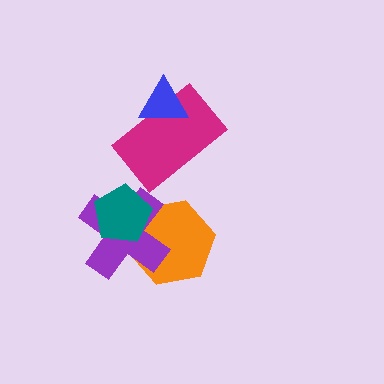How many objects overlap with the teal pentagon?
2 objects overlap with the teal pentagon.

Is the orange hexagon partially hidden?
Yes, it is partially covered by another shape.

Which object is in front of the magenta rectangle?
The blue triangle is in front of the magenta rectangle.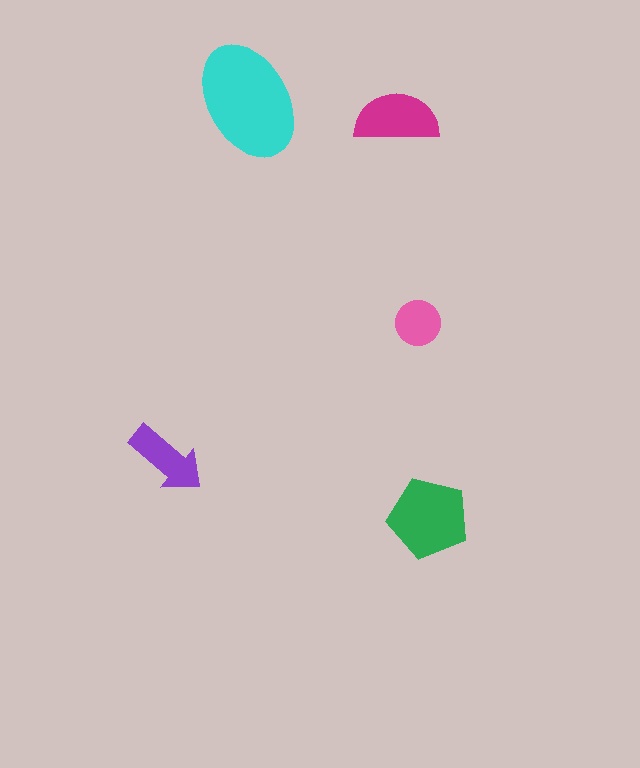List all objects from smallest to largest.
The pink circle, the purple arrow, the magenta semicircle, the green pentagon, the cyan ellipse.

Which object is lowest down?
The green pentagon is bottommost.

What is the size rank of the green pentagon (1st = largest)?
2nd.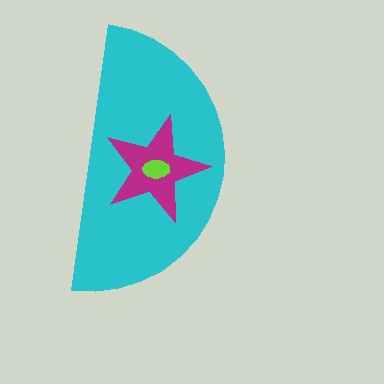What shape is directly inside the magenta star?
The lime ellipse.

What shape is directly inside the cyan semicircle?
The magenta star.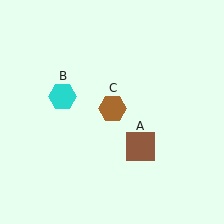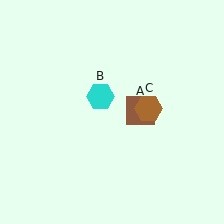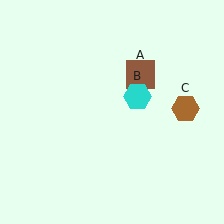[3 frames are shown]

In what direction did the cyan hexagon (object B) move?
The cyan hexagon (object B) moved right.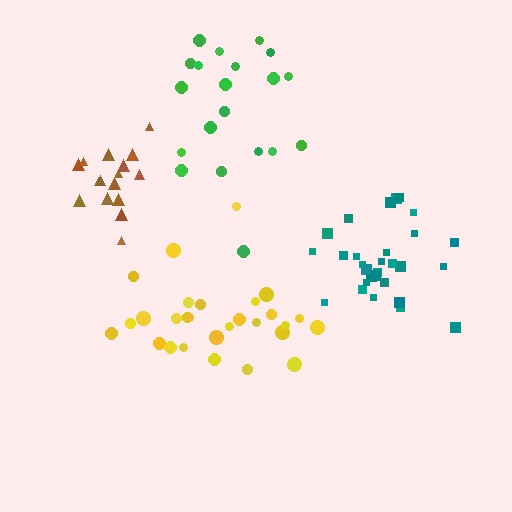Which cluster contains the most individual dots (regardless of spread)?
Teal (29).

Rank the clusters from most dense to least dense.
teal, brown, yellow, green.